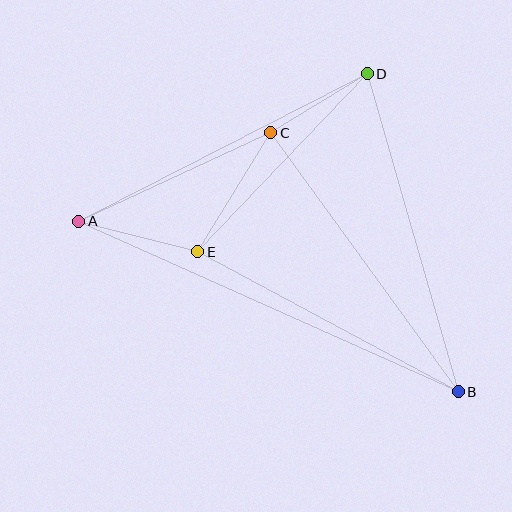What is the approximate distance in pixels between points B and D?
The distance between B and D is approximately 331 pixels.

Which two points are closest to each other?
Points C and D are closest to each other.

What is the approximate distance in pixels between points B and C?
The distance between B and C is approximately 320 pixels.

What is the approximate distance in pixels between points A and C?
The distance between A and C is approximately 212 pixels.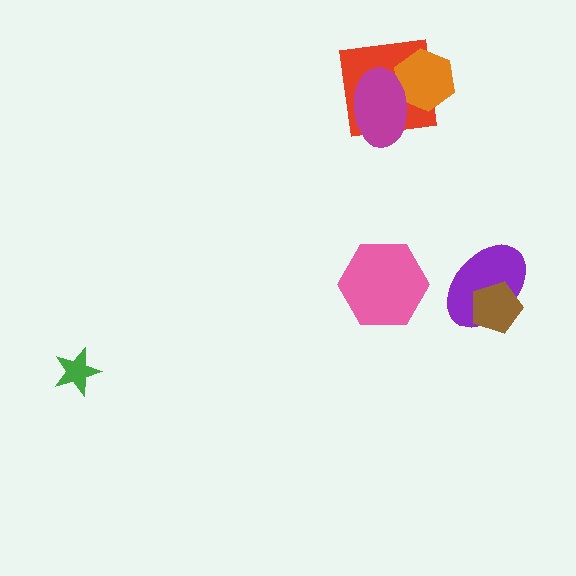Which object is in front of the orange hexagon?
The magenta ellipse is in front of the orange hexagon.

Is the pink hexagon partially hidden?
No, no other shape covers it.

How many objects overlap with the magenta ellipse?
2 objects overlap with the magenta ellipse.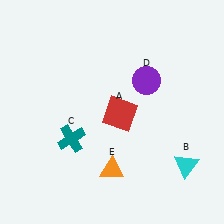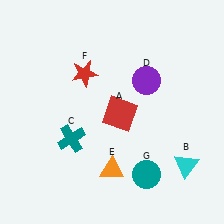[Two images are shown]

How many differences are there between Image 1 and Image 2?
There are 2 differences between the two images.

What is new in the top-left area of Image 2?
A red star (F) was added in the top-left area of Image 2.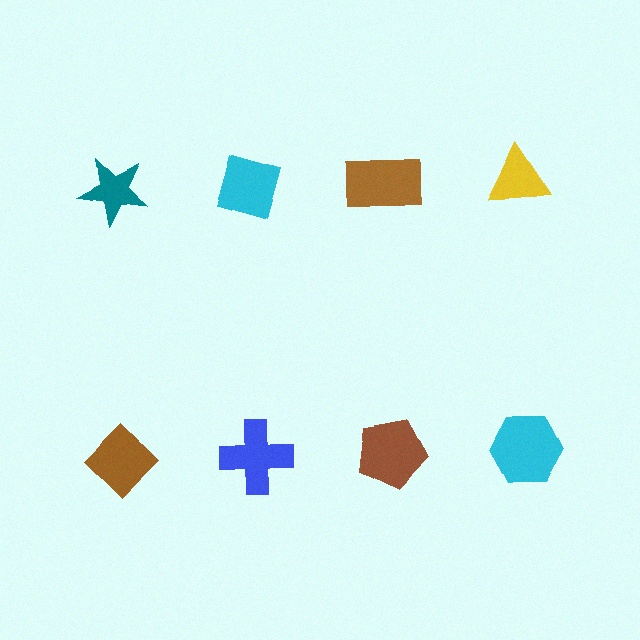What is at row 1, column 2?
A cyan diamond.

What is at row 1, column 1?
A teal star.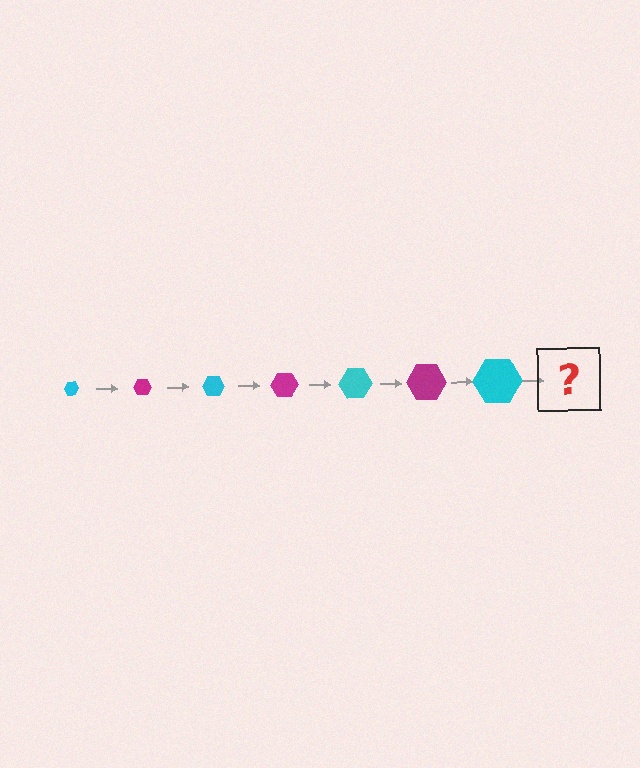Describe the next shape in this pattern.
It should be a magenta hexagon, larger than the previous one.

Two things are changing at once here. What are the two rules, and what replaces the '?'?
The two rules are that the hexagon grows larger each step and the color cycles through cyan and magenta. The '?' should be a magenta hexagon, larger than the previous one.